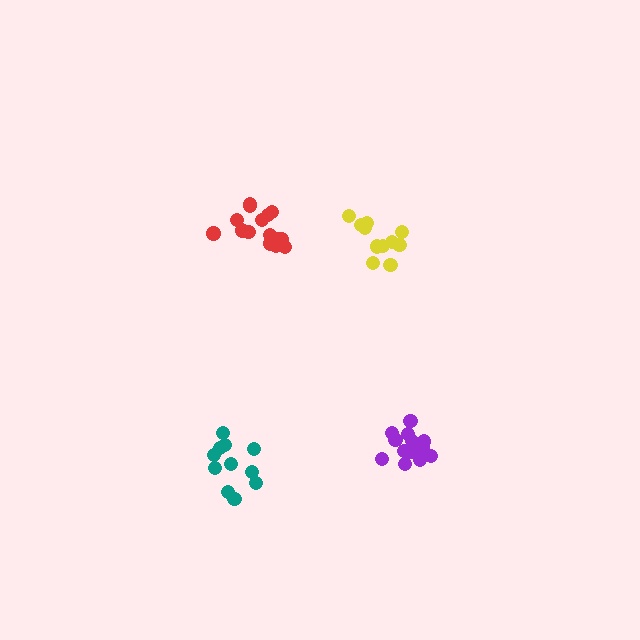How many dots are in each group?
Group 1: 11 dots, Group 2: 11 dots, Group 3: 15 dots, Group 4: 14 dots (51 total).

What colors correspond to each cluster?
The clusters are colored: teal, yellow, red, purple.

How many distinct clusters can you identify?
There are 4 distinct clusters.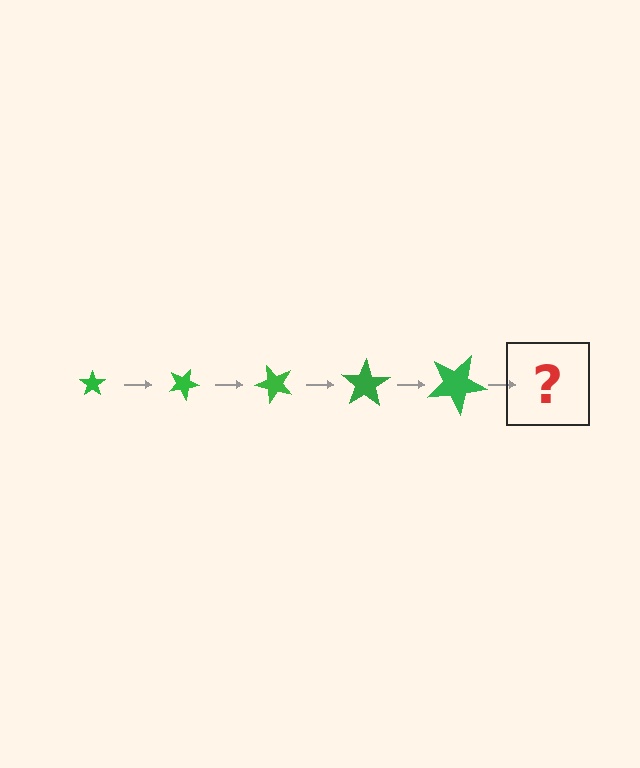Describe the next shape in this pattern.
It should be a star, larger than the previous one and rotated 125 degrees from the start.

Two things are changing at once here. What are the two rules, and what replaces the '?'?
The two rules are that the star grows larger each step and it rotates 25 degrees each step. The '?' should be a star, larger than the previous one and rotated 125 degrees from the start.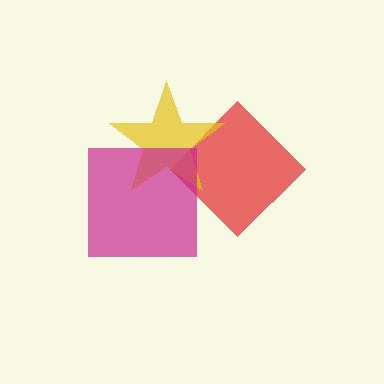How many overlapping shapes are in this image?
There are 3 overlapping shapes in the image.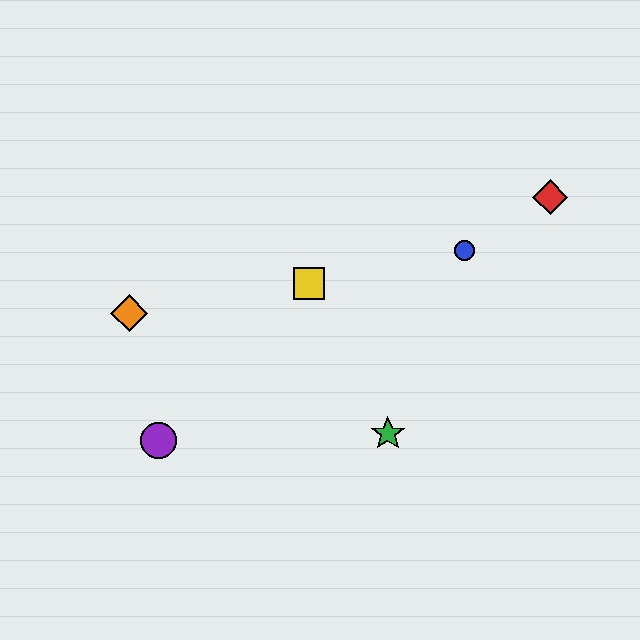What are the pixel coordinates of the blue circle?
The blue circle is at (464, 250).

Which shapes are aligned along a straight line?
The red diamond, the blue circle, the purple circle are aligned along a straight line.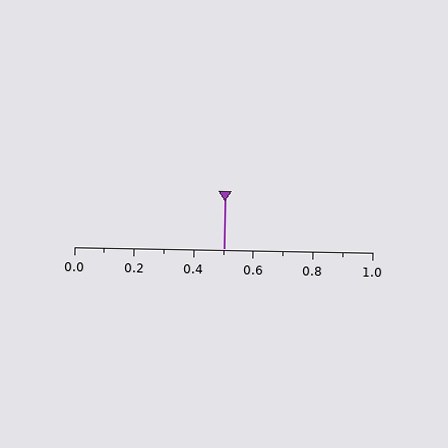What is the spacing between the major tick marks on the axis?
The major ticks are spaced 0.2 apart.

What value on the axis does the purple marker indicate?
The marker indicates approximately 0.5.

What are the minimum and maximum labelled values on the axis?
The axis runs from 0.0 to 1.0.